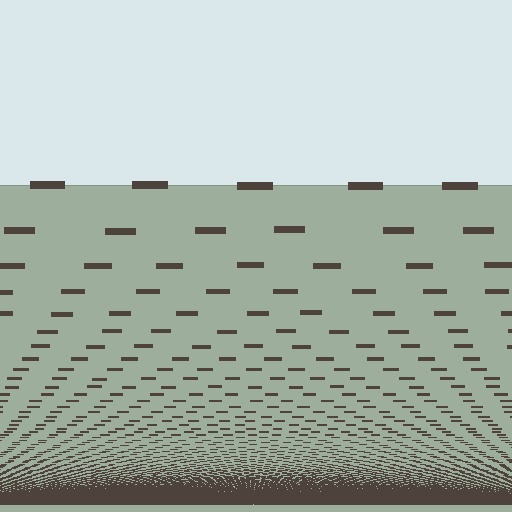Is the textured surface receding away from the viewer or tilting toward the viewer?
The surface appears to tilt toward the viewer. Texture elements get larger and sparser toward the top.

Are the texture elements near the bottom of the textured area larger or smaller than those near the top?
Smaller. The gradient is inverted — elements near the bottom are smaller and denser.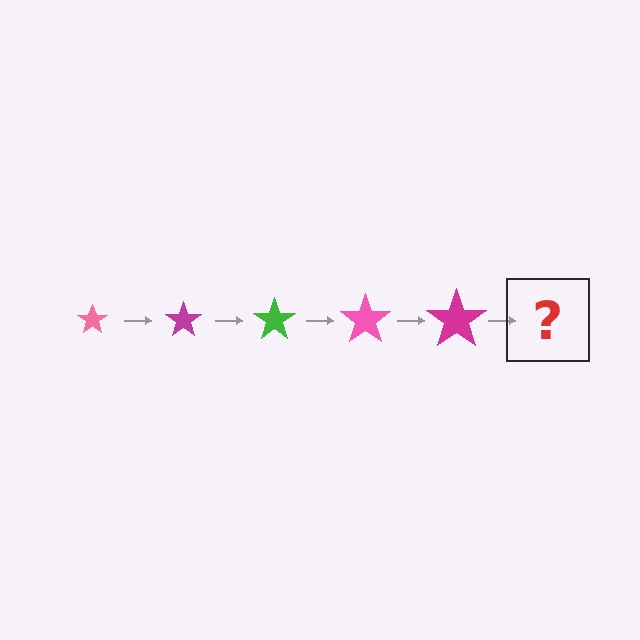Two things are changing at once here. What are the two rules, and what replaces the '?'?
The two rules are that the star grows larger each step and the color cycles through pink, magenta, and green. The '?' should be a green star, larger than the previous one.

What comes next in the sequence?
The next element should be a green star, larger than the previous one.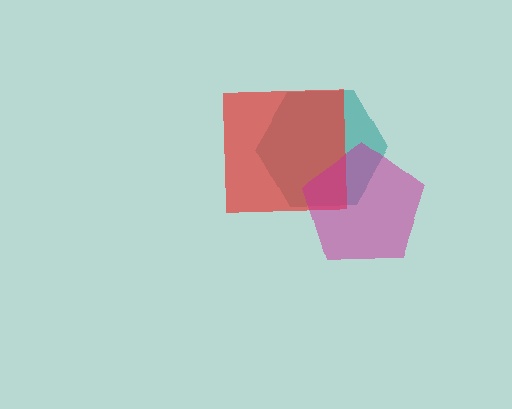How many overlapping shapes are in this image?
There are 3 overlapping shapes in the image.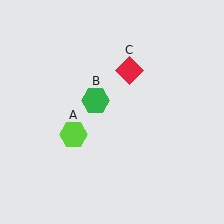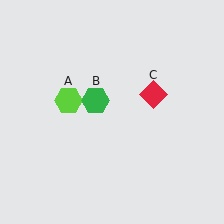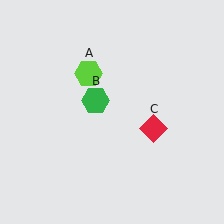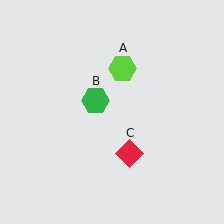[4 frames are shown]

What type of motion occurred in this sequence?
The lime hexagon (object A), red diamond (object C) rotated clockwise around the center of the scene.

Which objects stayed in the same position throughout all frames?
Green hexagon (object B) remained stationary.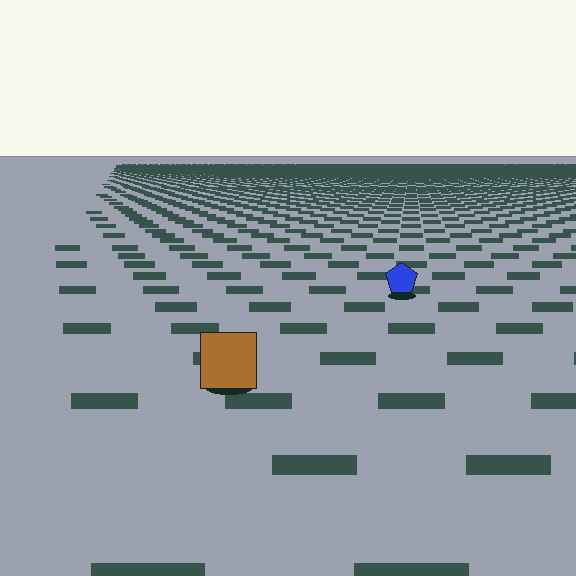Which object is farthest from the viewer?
The blue pentagon is farthest from the viewer. It appears smaller and the ground texture around it is denser.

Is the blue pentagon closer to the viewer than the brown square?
No. The brown square is closer — you can tell from the texture gradient: the ground texture is coarser near it.